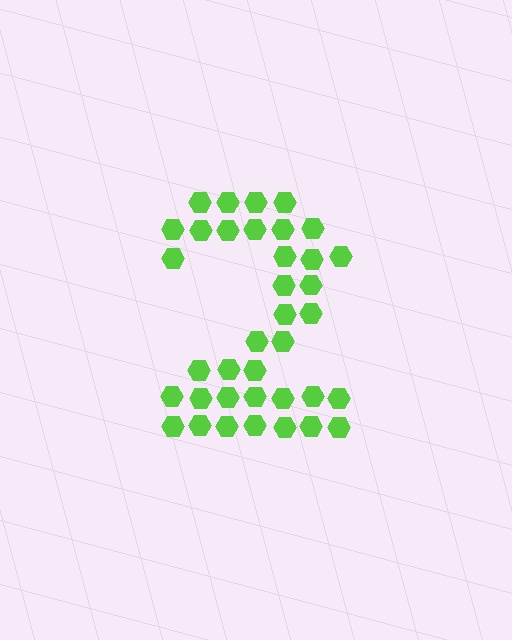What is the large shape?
The large shape is the digit 2.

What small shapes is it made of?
It is made of small hexagons.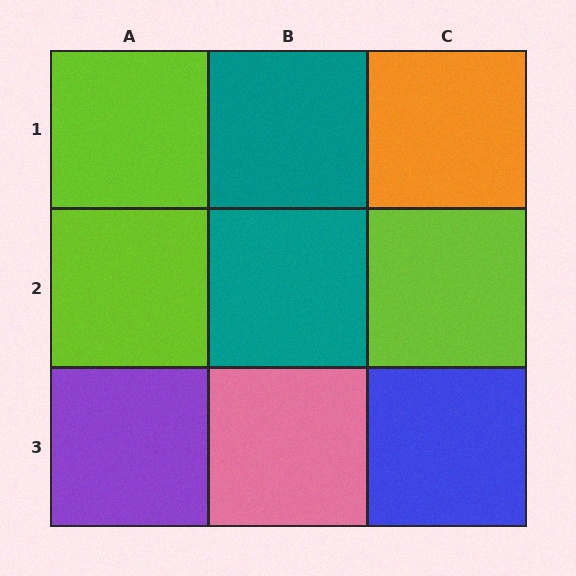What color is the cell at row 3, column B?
Pink.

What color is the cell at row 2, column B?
Teal.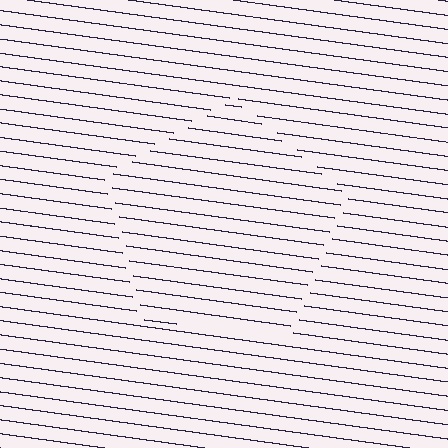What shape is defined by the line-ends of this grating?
An illusory pentagon. The interior of the shape contains the same grating, shifted by half a period — the contour is defined by the phase discontinuity where line-ends from the inner and outer gratings abut.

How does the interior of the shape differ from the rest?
The interior of the shape contains the same grating, shifted by half a period — the contour is defined by the phase discontinuity where line-ends from the inner and outer gratings abut.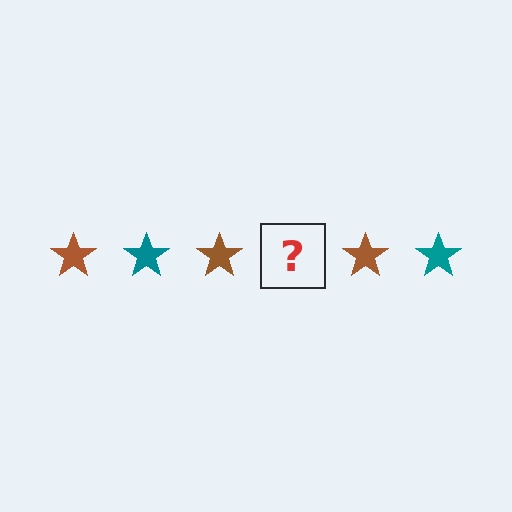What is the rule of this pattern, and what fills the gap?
The rule is that the pattern cycles through brown, teal stars. The gap should be filled with a teal star.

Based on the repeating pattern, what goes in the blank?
The blank should be a teal star.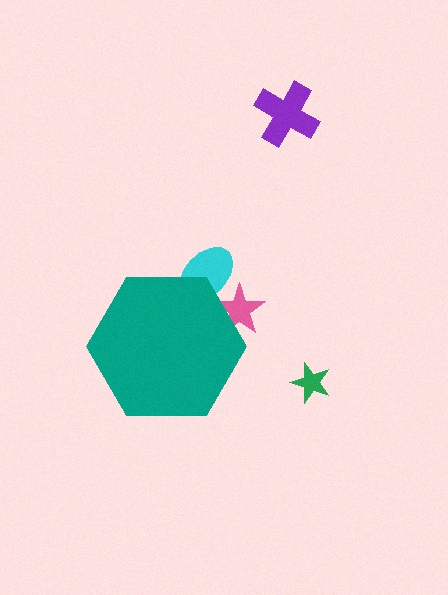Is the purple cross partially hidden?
No, the purple cross is fully visible.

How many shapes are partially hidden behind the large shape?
2 shapes are partially hidden.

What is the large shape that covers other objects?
A teal hexagon.